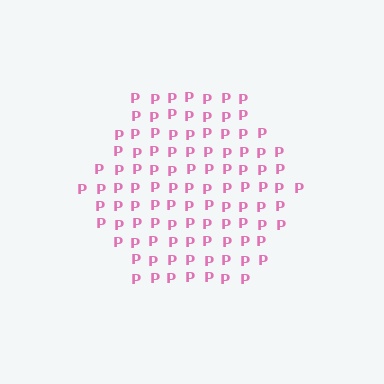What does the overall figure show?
The overall figure shows a hexagon.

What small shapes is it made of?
It is made of small letter P's.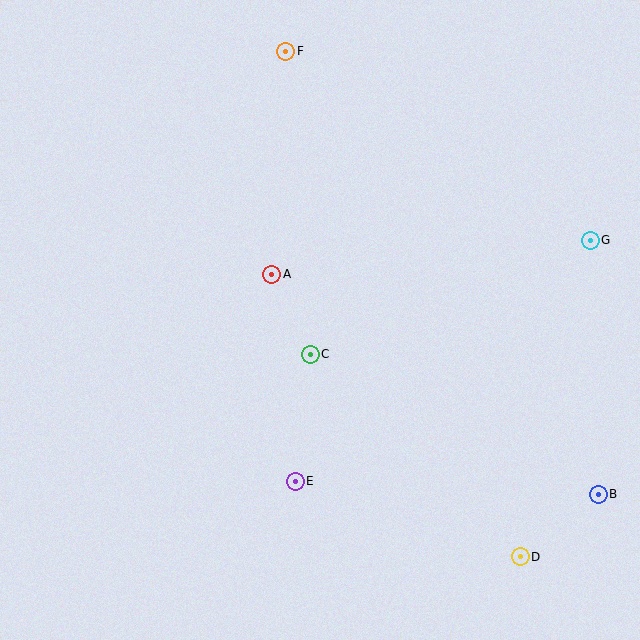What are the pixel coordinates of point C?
Point C is at (310, 354).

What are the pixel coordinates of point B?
Point B is at (598, 494).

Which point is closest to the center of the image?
Point C at (310, 354) is closest to the center.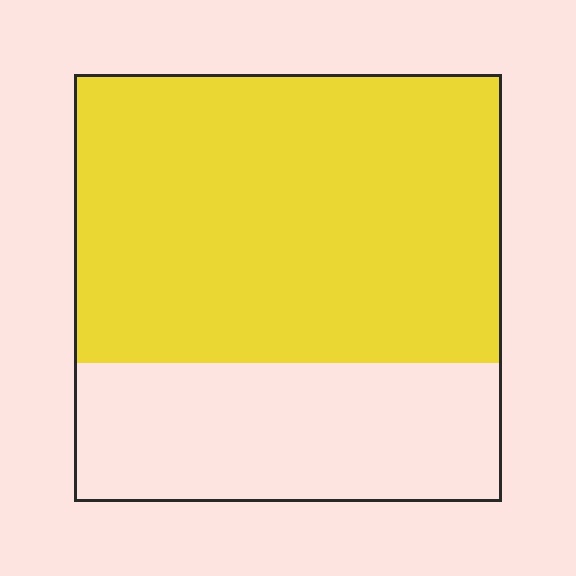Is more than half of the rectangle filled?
Yes.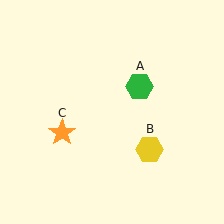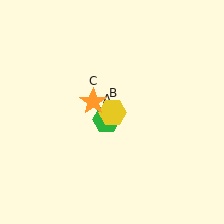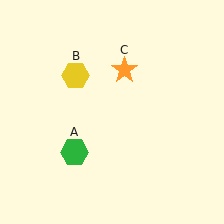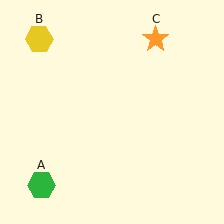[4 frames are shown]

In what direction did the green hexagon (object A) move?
The green hexagon (object A) moved down and to the left.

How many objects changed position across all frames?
3 objects changed position: green hexagon (object A), yellow hexagon (object B), orange star (object C).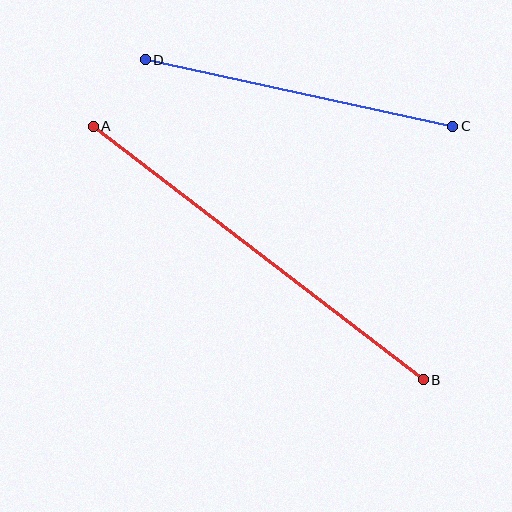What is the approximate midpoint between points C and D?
The midpoint is at approximately (299, 93) pixels.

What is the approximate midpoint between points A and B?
The midpoint is at approximately (258, 253) pixels.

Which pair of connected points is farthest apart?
Points A and B are farthest apart.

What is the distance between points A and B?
The distance is approximately 416 pixels.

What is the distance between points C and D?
The distance is approximately 315 pixels.